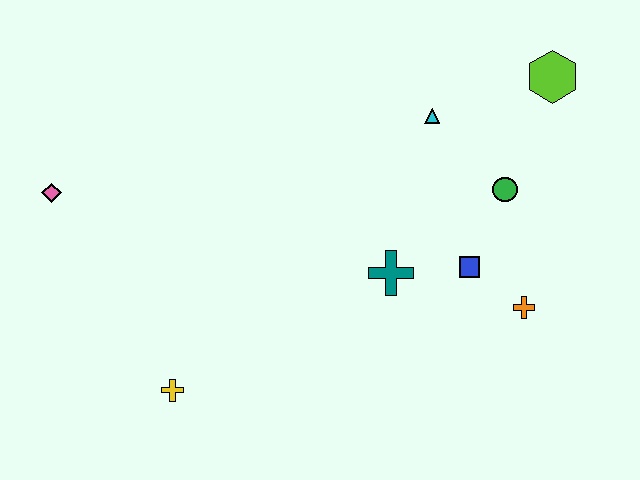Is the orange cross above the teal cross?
No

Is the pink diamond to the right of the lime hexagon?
No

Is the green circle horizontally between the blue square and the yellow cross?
No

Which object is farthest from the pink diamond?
The lime hexagon is farthest from the pink diamond.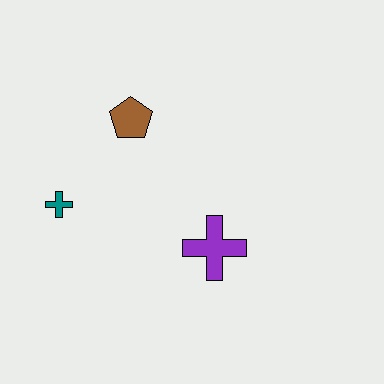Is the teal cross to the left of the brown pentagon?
Yes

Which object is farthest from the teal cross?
The purple cross is farthest from the teal cross.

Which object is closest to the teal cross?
The brown pentagon is closest to the teal cross.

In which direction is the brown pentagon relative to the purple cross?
The brown pentagon is above the purple cross.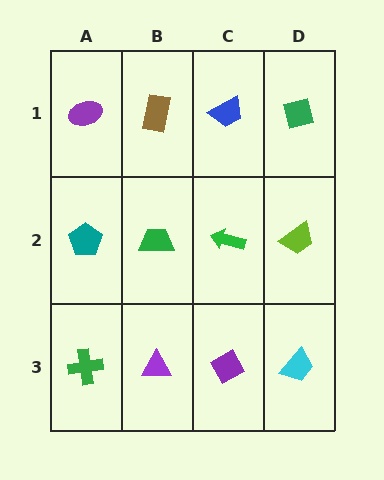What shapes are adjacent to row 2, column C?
A blue trapezoid (row 1, column C), a purple diamond (row 3, column C), a green trapezoid (row 2, column B), a lime trapezoid (row 2, column D).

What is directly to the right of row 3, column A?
A purple triangle.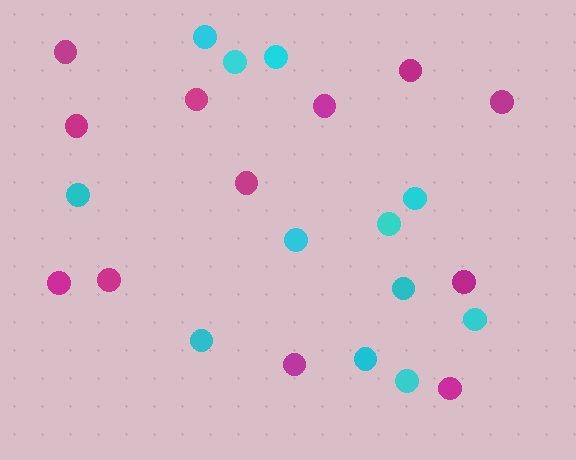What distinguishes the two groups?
There are 2 groups: one group of cyan circles (12) and one group of magenta circles (12).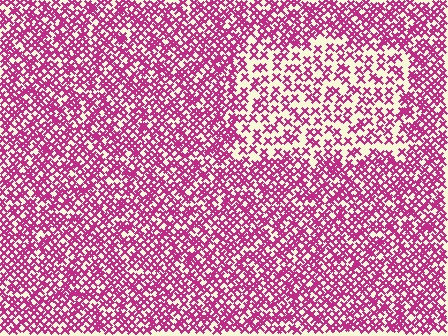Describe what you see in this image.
The image contains small magenta elements arranged at two different densities. A rectangle-shaped region is visible where the elements are less densely packed than the surrounding area.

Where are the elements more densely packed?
The elements are more densely packed outside the rectangle boundary.